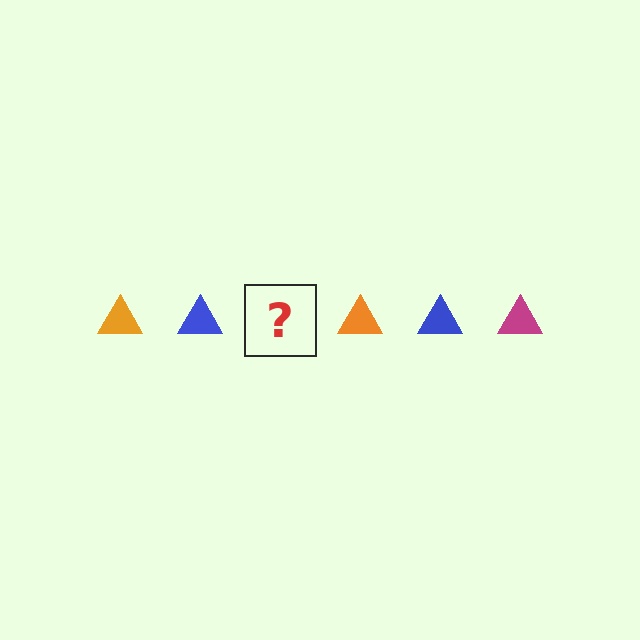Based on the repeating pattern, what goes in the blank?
The blank should be a magenta triangle.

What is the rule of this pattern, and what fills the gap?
The rule is that the pattern cycles through orange, blue, magenta triangles. The gap should be filled with a magenta triangle.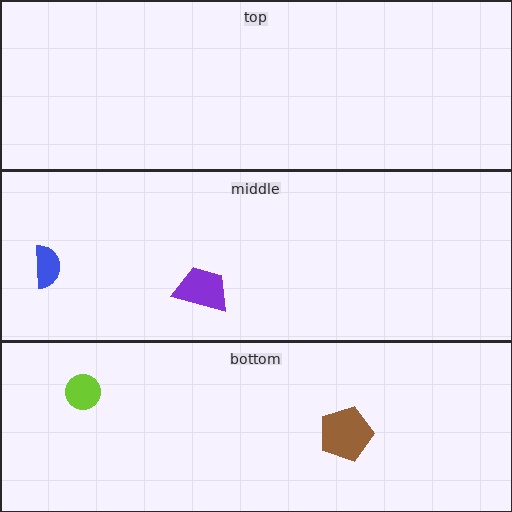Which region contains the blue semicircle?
The middle region.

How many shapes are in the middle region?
2.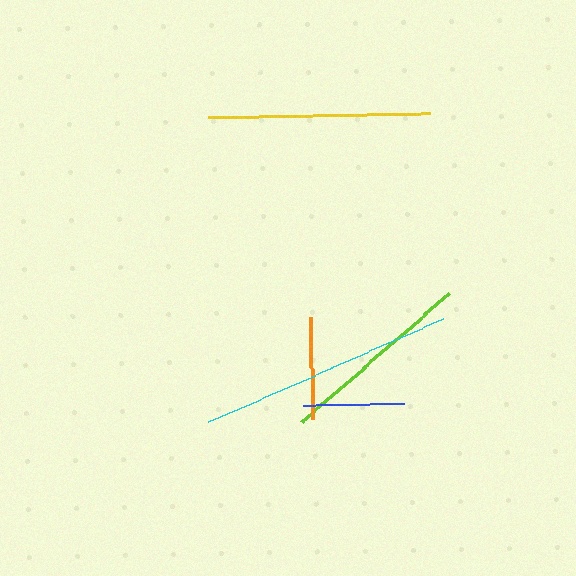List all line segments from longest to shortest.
From longest to shortest: cyan, yellow, lime, blue, orange.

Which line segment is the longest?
The cyan line is the longest at approximately 255 pixels.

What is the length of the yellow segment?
The yellow segment is approximately 222 pixels long.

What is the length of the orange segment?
The orange segment is approximately 101 pixels long.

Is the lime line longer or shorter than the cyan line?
The cyan line is longer than the lime line.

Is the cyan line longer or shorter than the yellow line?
The cyan line is longer than the yellow line.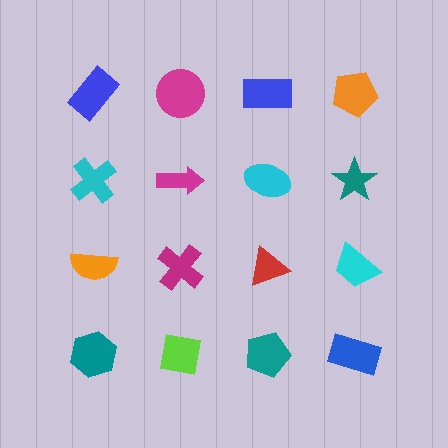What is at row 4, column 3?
A teal pentagon.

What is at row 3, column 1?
An orange semicircle.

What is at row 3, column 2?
A magenta cross.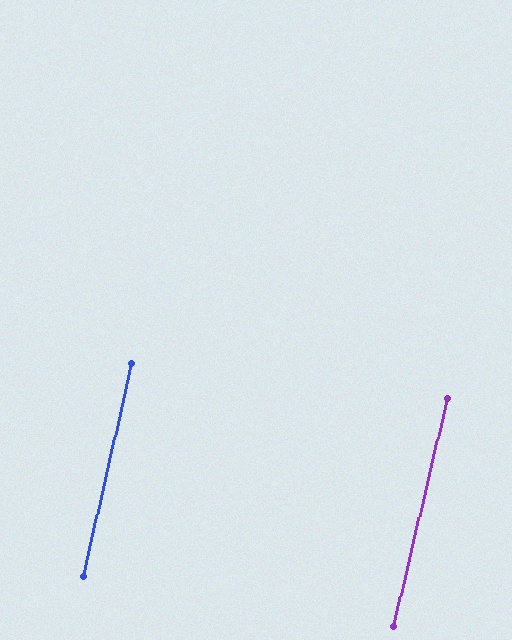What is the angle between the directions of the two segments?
Approximately 1 degree.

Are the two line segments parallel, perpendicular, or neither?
Parallel — their directions differ by only 0.7°.